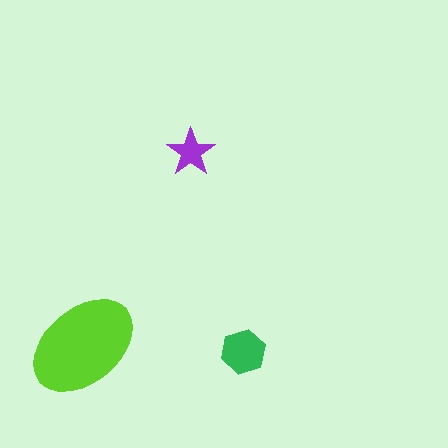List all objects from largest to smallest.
The lime ellipse, the green hexagon, the purple star.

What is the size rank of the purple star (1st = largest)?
3rd.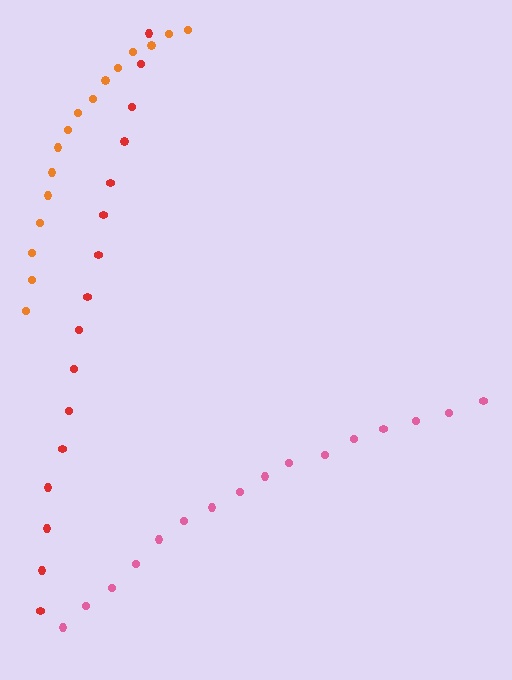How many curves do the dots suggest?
There are 3 distinct paths.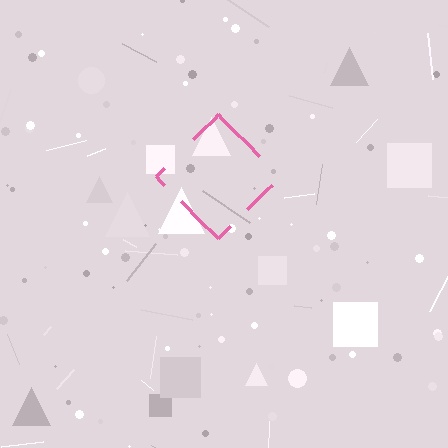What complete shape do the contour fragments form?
The contour fragments form a diamond.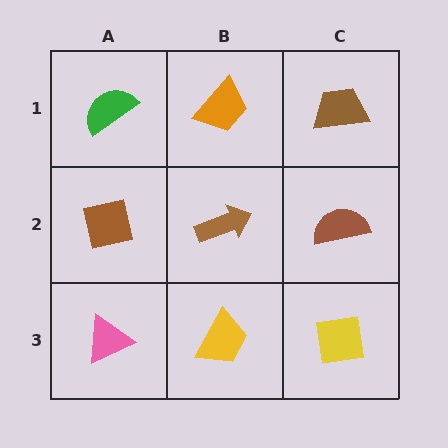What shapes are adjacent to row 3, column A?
A brown square (row 2, column A), a yellow trapezoid (row 3, column B).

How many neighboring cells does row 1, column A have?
2.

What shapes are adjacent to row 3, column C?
A brown semicircle (row 2, column C), a yellow trapezoid (row 3, column B).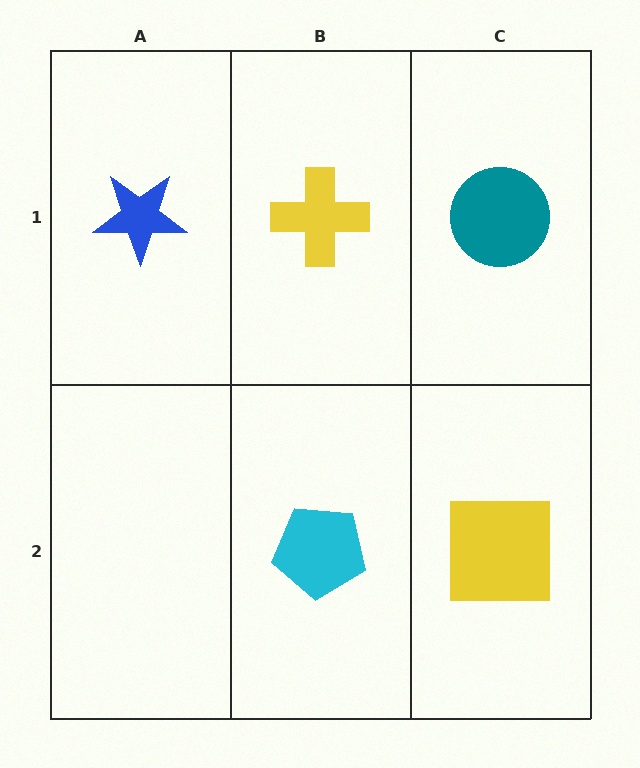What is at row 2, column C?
A yellow square.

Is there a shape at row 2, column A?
No, that cell is empty.